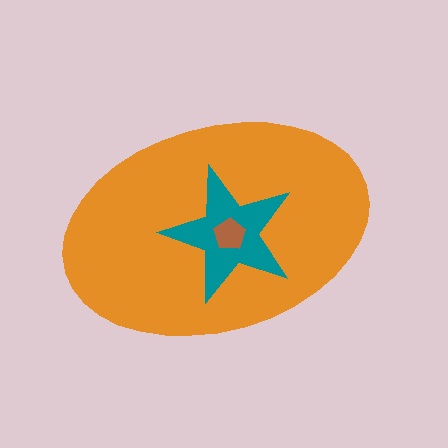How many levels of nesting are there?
3.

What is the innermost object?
The brown pentagon.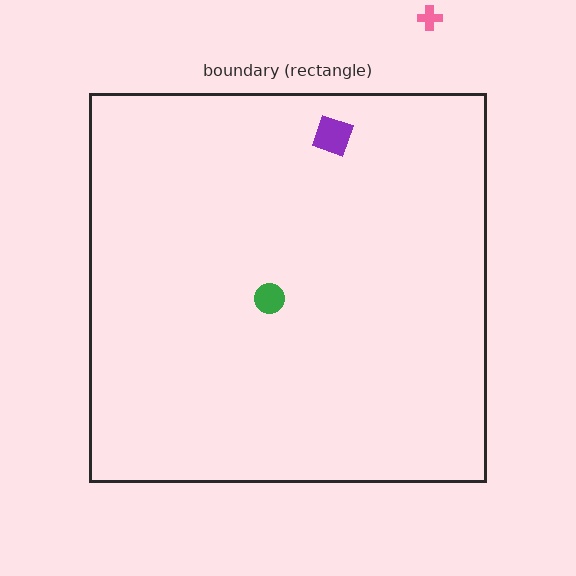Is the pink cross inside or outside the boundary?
Outside.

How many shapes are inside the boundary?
2 inside, 1 outside.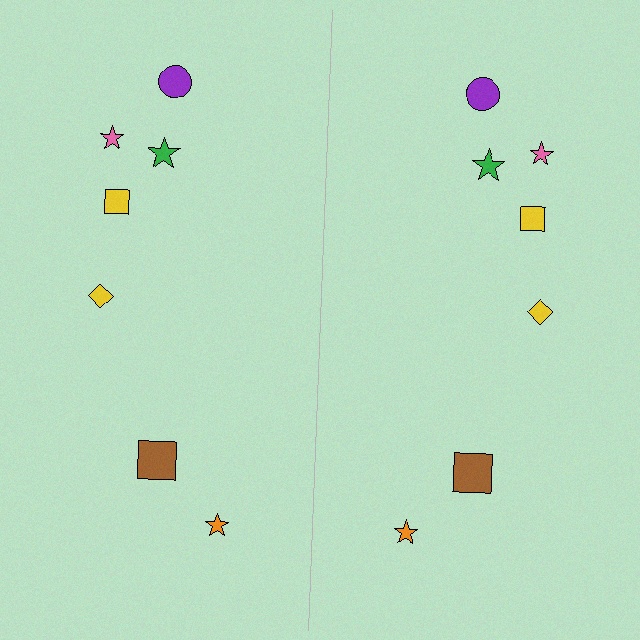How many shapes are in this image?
There are 14 shapes in this image.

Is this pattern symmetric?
Yes, this pattern has bilateral (reflection) symmetry.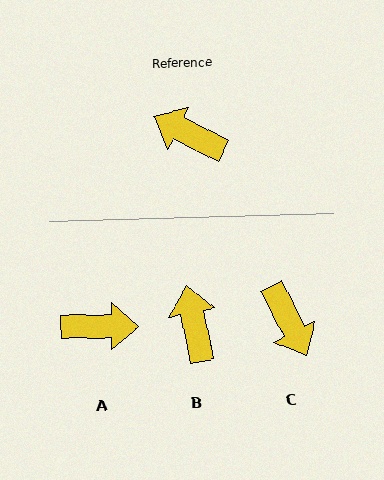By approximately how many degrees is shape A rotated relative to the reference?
Approximately 153 degrees clockwise.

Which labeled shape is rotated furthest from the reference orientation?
A, about 153 degrees away.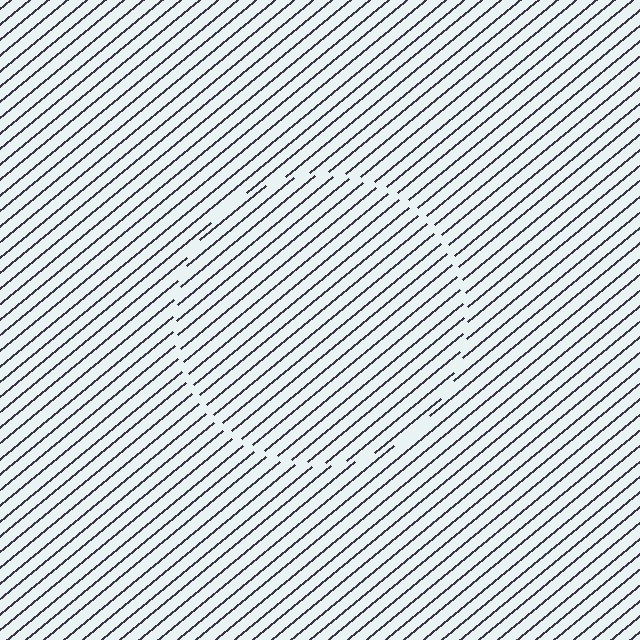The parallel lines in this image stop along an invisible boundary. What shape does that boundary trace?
An illusory circle. The interior of the shape contains the same grating, shifted by half a period — the contour is defined by the phase discontinuity where line-ends from the inner and outer gratings abut.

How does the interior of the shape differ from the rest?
The interior of the shape contains the same grating, shifted by half a period — the contour is defined by the phase discontinuity where line-ends from the inner and outer gratings abut.